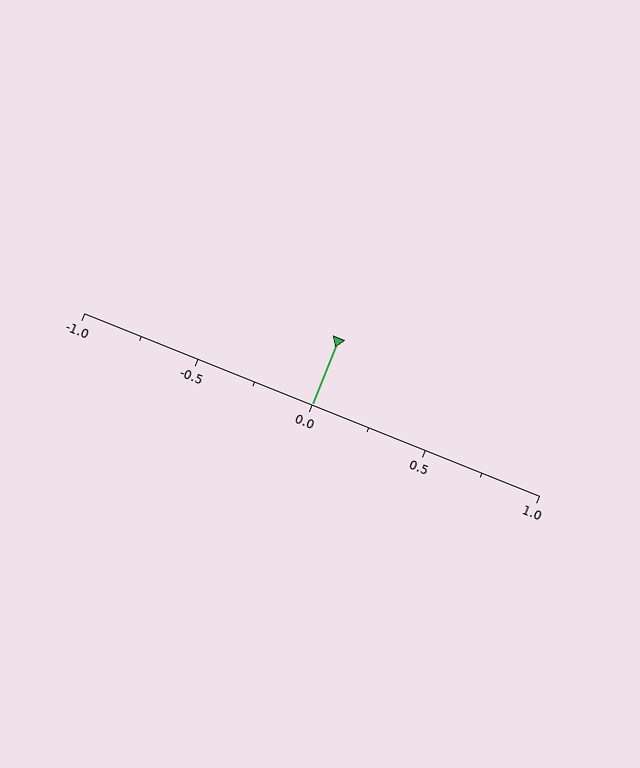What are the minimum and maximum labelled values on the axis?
The axis runs from -1.0 to 1.0.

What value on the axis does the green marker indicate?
The marker indicates approximately 0.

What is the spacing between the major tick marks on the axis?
The major ticks are spaced 0.5 apart.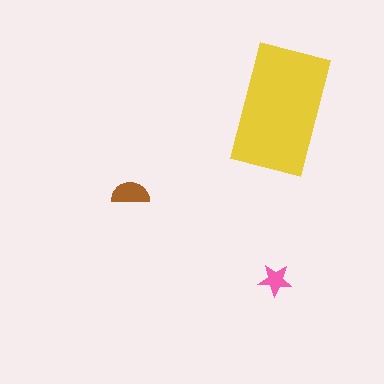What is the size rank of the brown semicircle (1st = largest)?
2nd.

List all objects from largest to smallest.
The yellow rectangle, the brown semicircle, the pink star.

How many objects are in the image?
There are 3 objects in the image.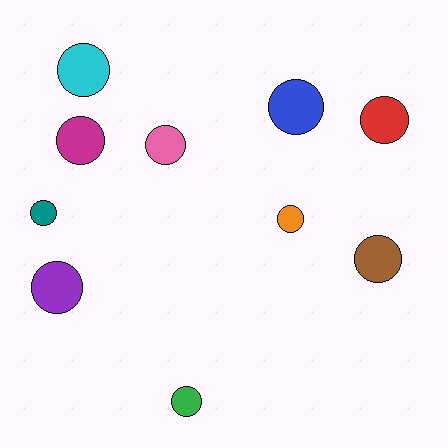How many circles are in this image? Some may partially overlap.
There are 10 circles.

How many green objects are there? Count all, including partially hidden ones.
There is 1 green object.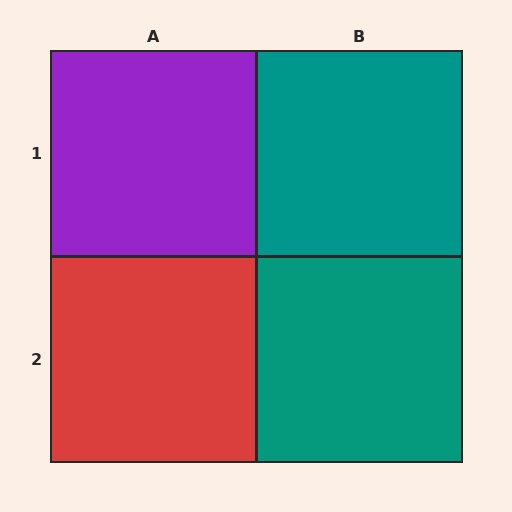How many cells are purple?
1 cell is purple.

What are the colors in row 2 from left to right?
Red, teal.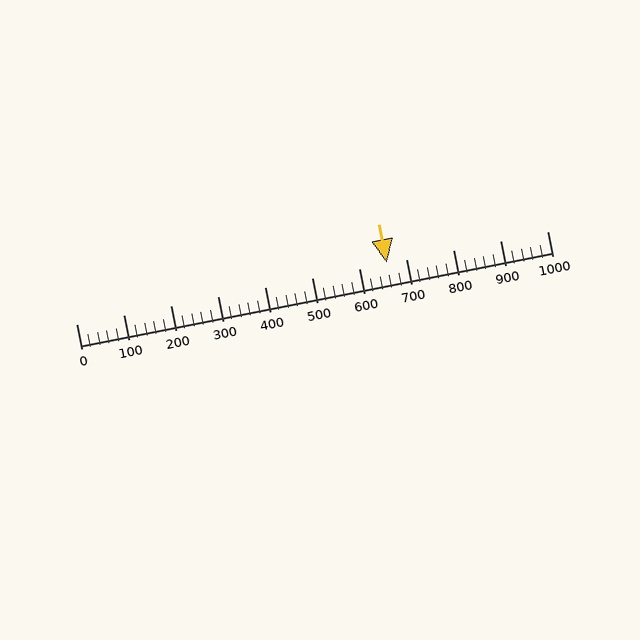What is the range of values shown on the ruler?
The ruler shows values from 0 to 1000.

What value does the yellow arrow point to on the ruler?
The yellow arrow points to approximately 660.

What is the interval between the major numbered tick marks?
The major tick marks are spaced 100 units apart.